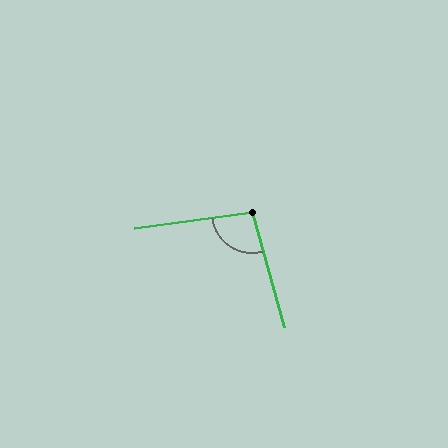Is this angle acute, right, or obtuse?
It is obtuse.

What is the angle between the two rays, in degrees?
Approximately 98 degrees.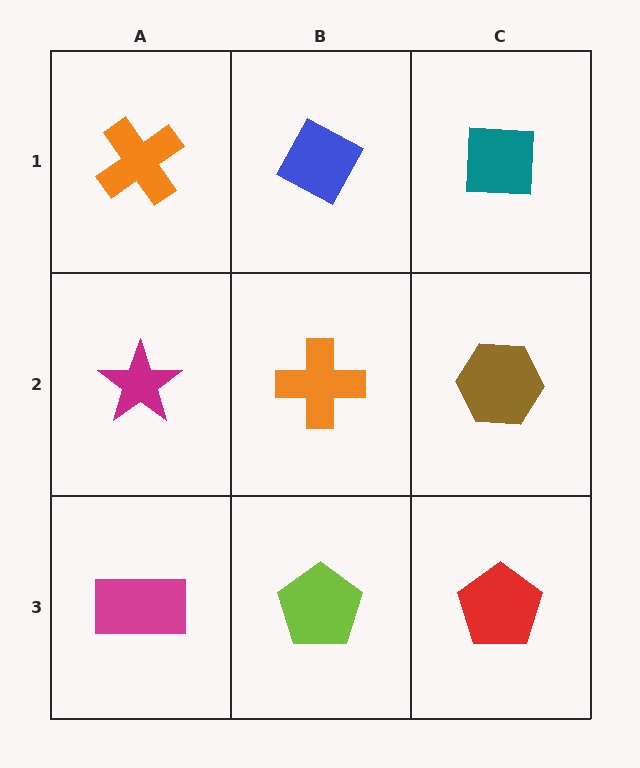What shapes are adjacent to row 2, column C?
A teal square (row 1, column C), a red pentagon (row 3, column C), an orange cross (row 2, column B).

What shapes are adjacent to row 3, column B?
An orange cross (row 2, column B), a magenta rectangle (row 3, column A), a red pentagon (row 3, column C).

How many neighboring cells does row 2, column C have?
3.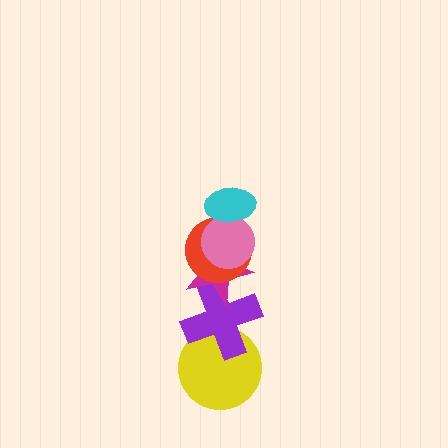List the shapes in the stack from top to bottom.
From top to bottom: the cyan ellipse, the pink circle, the red circle, the magenta star, the purple cross, the yellow circle.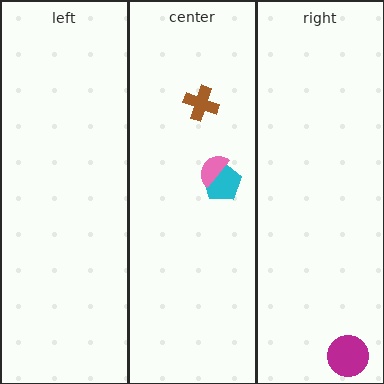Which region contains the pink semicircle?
The center region.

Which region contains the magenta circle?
The right region.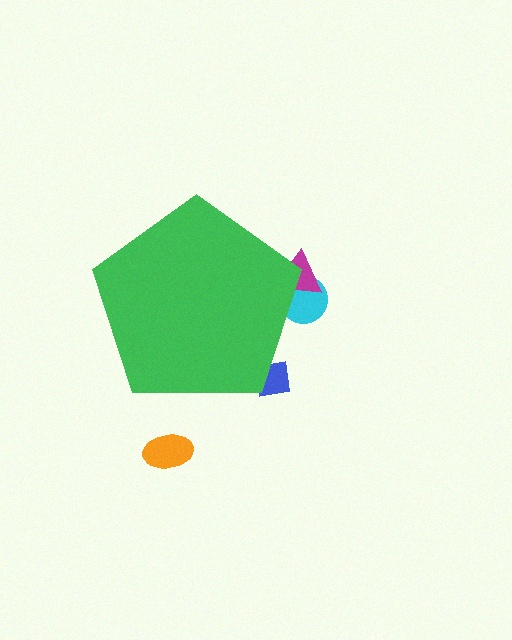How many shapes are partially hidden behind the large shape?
3 shapes are partially hidden.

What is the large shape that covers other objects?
A green pentagon.